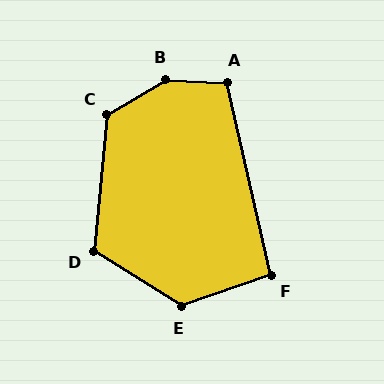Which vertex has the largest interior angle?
B, at approximately 147 degrees.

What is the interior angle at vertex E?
Approximately 129 degrees (obtuse).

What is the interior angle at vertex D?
Approximately 117 degrees (obtuse).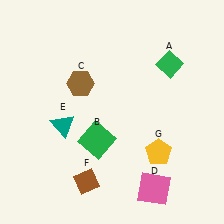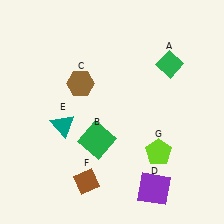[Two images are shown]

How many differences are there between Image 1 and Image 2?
There are 2 differences between the two images.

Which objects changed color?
D changed from pink to purple. G changed from yellow to lime.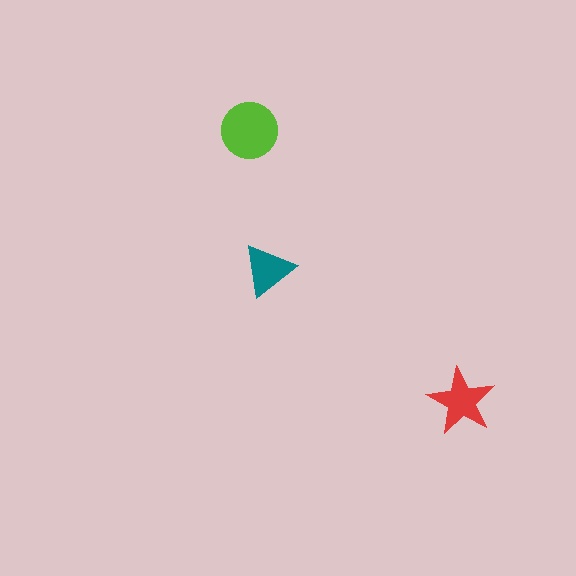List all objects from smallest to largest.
The teal triangle, the red star, the lime circle.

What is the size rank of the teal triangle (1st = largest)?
3rd.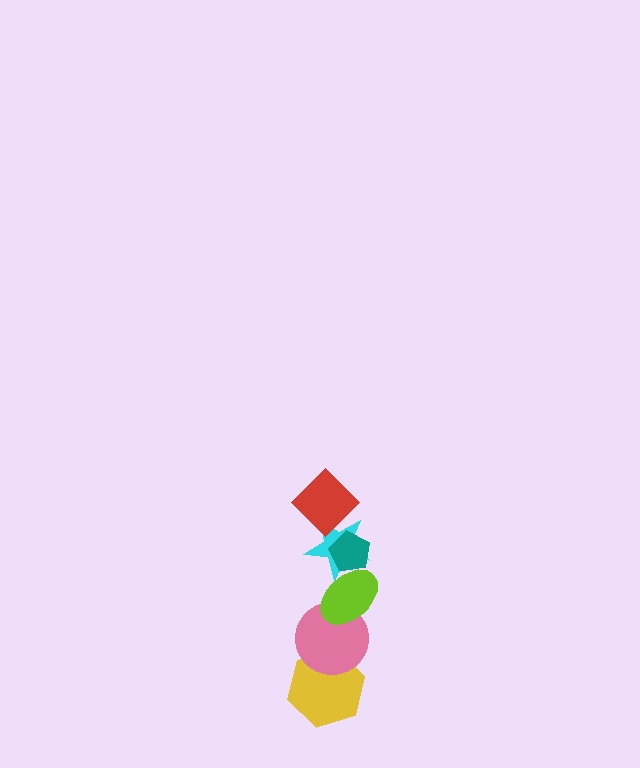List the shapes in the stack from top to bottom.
From top to bottom: the teal pentagon, the red diamond, the cyan star, the lime ellipse, the pink circle, the yellow hexagon.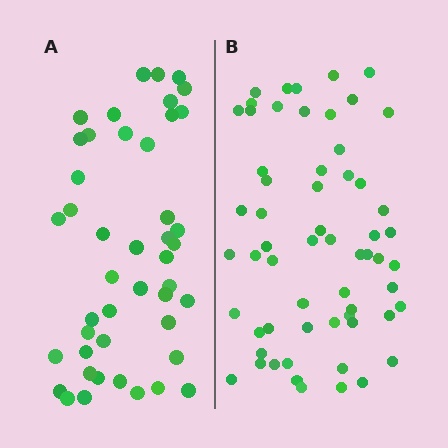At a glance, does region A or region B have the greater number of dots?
Region B (the right region) has more dots.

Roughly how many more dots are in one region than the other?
Region B has approximately 15 more dots than region A.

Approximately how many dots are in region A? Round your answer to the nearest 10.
About 40 dots. (The exact count is 45, which rounds to 40.)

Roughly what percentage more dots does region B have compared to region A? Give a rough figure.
About 35% more.